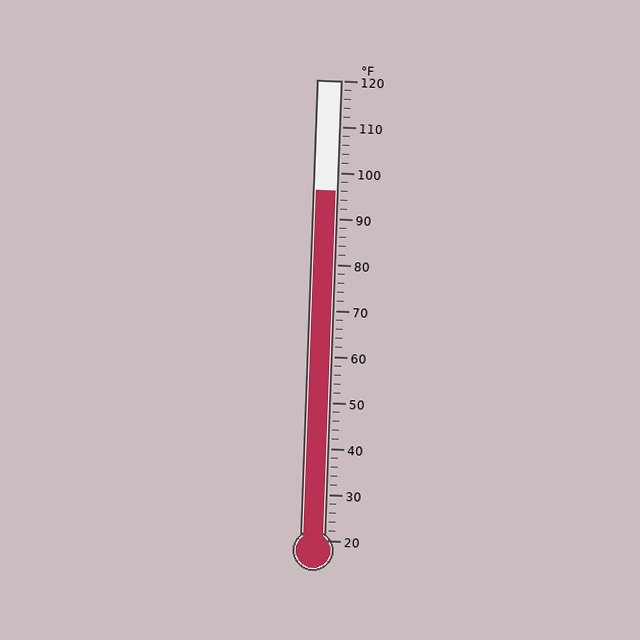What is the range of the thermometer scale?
The thermometer scale ranges from 20°F to 120°F.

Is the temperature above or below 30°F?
The temperature is above 30°F.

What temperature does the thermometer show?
The thermometer shows approximately 96°F.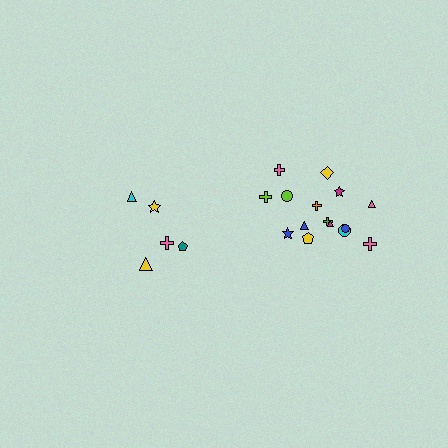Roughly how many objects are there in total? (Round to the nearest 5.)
Roughly 20 objects in total.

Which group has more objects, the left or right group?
The right group.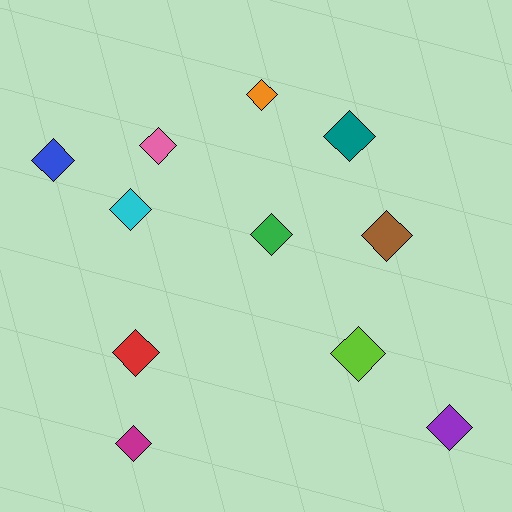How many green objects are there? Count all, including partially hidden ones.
There is 1 green object.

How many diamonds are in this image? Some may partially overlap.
There are 11 diamonds.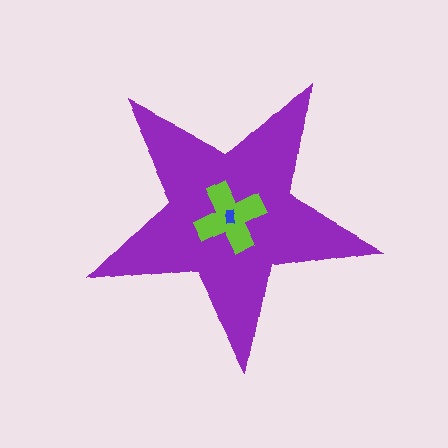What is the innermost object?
The blue rectangle.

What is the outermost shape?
The purple star.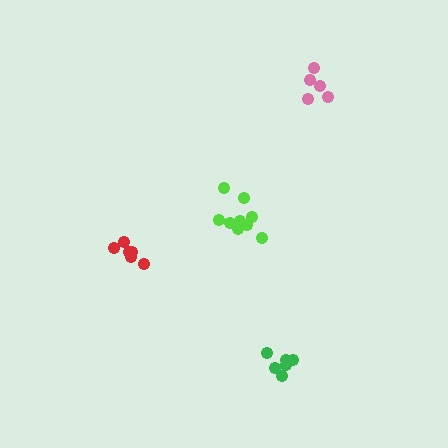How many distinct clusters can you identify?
There are 4 distinct clusters.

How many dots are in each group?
Group 1: 6 dots, Group 2: 5 dots, Group 3: 6 dots, Group 4: 9 dots (26 total).